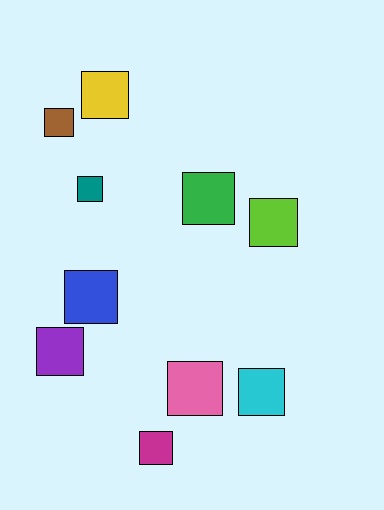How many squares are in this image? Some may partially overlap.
There are 10 squares.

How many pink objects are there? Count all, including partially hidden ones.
There is 1 pink object.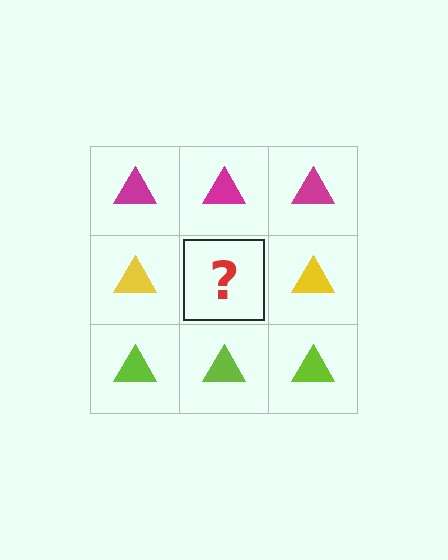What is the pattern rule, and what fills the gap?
The rule is that each row has a consistent color. The gap should be filled with a yellow triangle.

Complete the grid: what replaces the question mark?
The question mark should be replaced with a yellow triangle.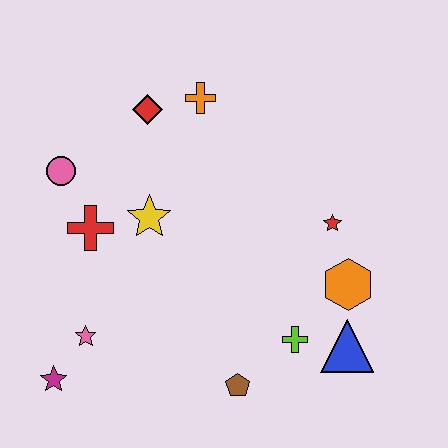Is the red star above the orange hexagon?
Yes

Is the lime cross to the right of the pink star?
Yes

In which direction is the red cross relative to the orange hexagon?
The red cross is to the left of the orange hexagon.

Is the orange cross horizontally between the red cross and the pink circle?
No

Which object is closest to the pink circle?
The red cross is closest to the pink circle.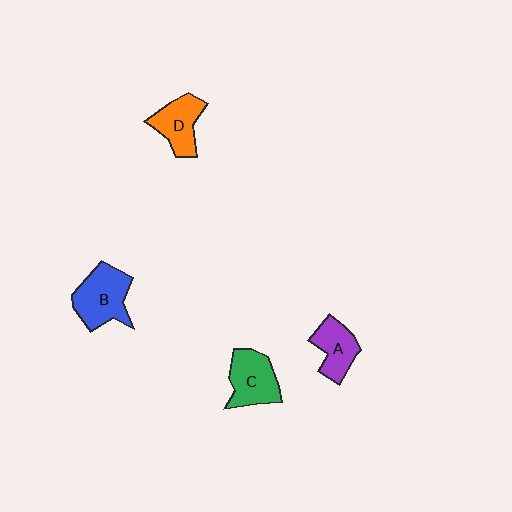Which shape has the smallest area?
Shape A (purple).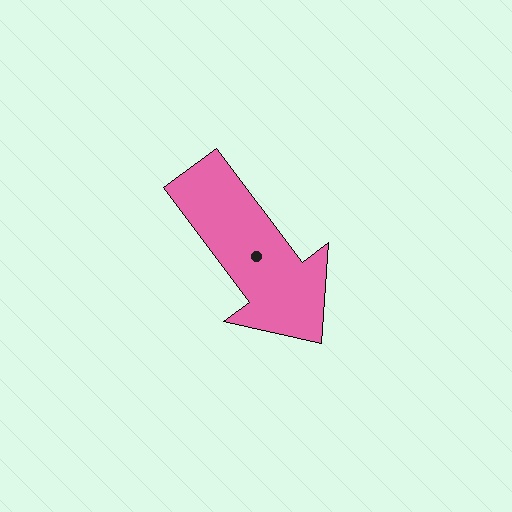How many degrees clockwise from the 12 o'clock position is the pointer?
Approximately 143 degrees.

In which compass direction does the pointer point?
Southeast.